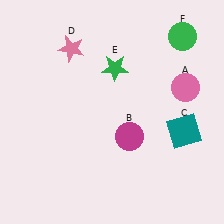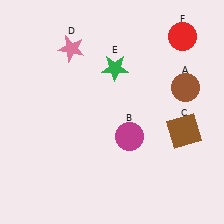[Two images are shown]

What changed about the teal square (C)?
In Image 1, C is teal. In Image 2, it changed to brown.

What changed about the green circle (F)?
In Image 1, F is green. In Image 2, it changed to red.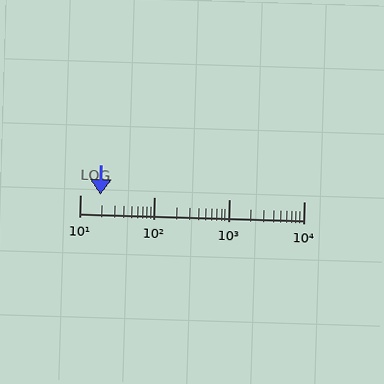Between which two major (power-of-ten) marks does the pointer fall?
The pointer is between 10 and 100.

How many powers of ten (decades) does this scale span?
The scale spans 3 decades, from 10 to 10000.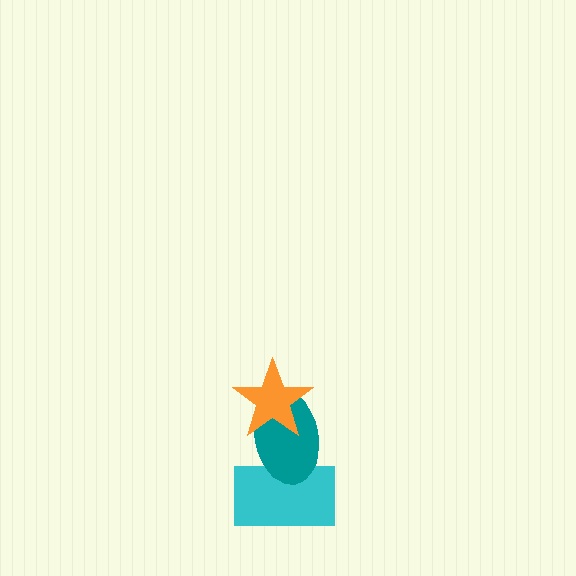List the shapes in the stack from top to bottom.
From top to bottom: the orange star, the teal ellipse, the cyan rectangle.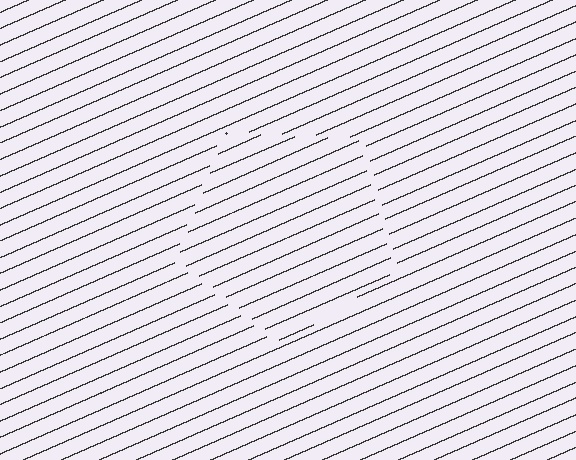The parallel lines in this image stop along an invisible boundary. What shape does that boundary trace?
An illusory pentagon. The interior of the shape contains the same grating, shifted by half a period — the contour is defined by the phase discontinuity where line-ends from the inner and outer gratings abut.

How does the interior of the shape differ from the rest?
The interior of the shape contains the same grating, shifted by half a period — the contour is defined by the phase discontinuity where line-ends from the inner and outer gratings abut.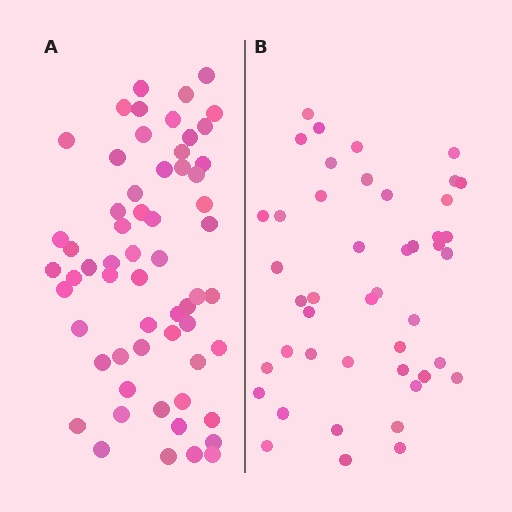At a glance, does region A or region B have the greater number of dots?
Region A (the left region) has more dots.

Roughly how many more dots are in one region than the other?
Region A has approximately 15 more dots than region B.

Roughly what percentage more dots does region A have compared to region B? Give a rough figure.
About 35% more.